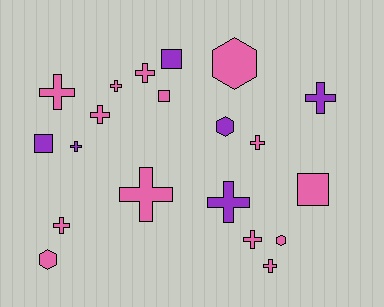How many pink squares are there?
There are 2 pink squares.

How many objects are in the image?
There are 20 objects.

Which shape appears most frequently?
Cross, with 12 objects.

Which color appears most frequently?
Pink, with 14 objects.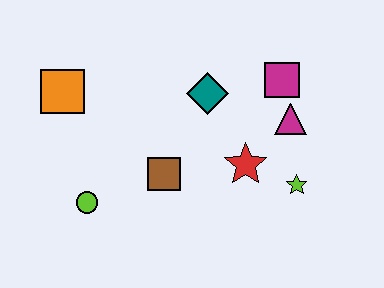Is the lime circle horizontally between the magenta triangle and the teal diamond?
No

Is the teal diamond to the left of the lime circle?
No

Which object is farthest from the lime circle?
The magenta square is farthest from the lime circle.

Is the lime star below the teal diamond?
Yes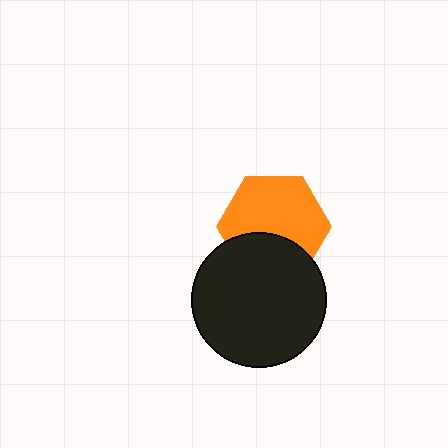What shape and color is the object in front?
The object in front is a black circle.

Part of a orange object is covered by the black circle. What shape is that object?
It is a hexagon.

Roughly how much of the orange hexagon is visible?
Most of it is visible (roughly 66%).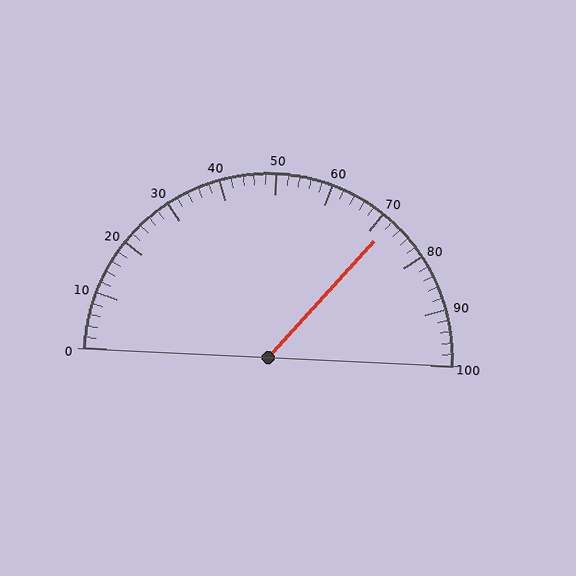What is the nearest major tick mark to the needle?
The nearest major tick mark is 70.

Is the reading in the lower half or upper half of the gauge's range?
The reading is in the upper half of the range (0 to 100).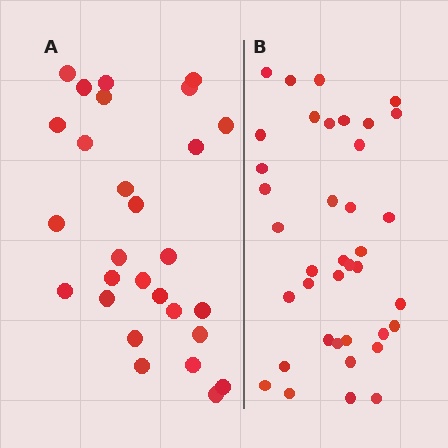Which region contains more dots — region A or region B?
Region B (the right region) has more dots.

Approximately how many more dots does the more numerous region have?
Region B has roughly 10 or so more dots than region A.